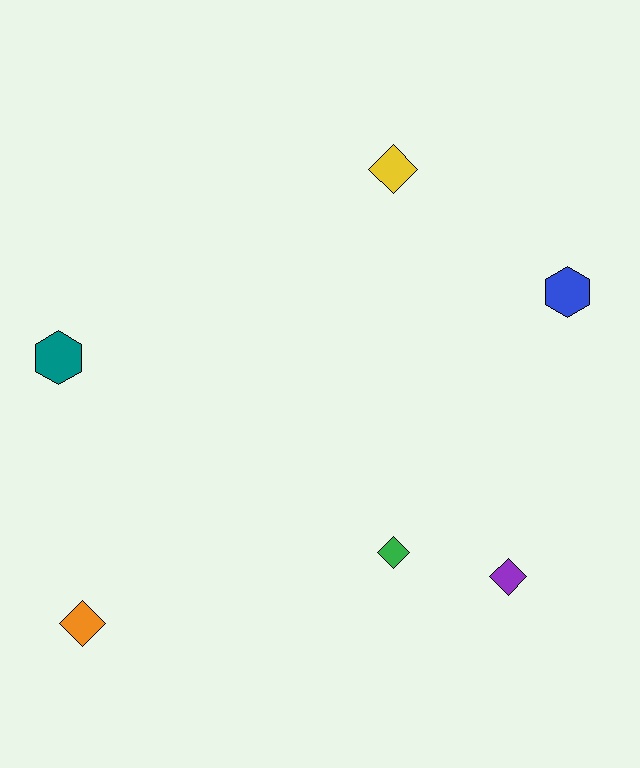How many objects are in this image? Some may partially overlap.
There are 6 objects.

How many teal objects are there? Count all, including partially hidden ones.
There is 1 teal object.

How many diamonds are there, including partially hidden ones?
There are 4 diamonds.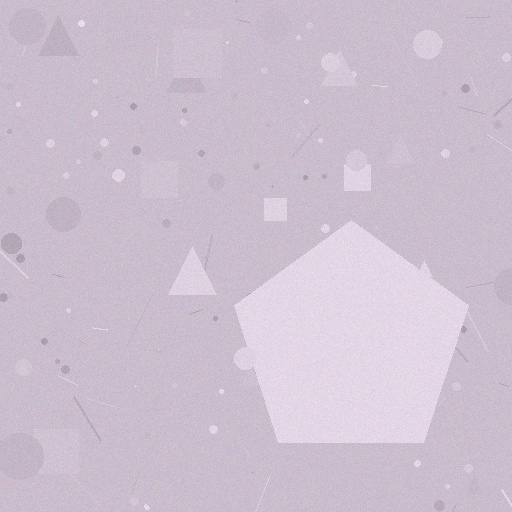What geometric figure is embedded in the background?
A pentagon is embedded in the background.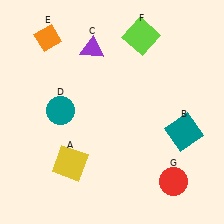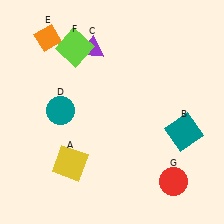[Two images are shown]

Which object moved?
The lime square (F) moved left.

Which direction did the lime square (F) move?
The lime square (F) moved left.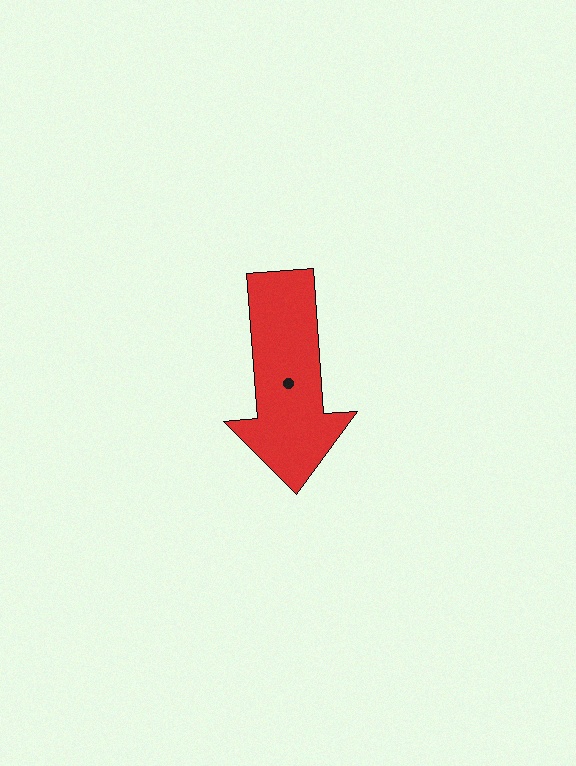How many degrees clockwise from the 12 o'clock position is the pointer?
Approximately 176 degrees.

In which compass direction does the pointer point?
South.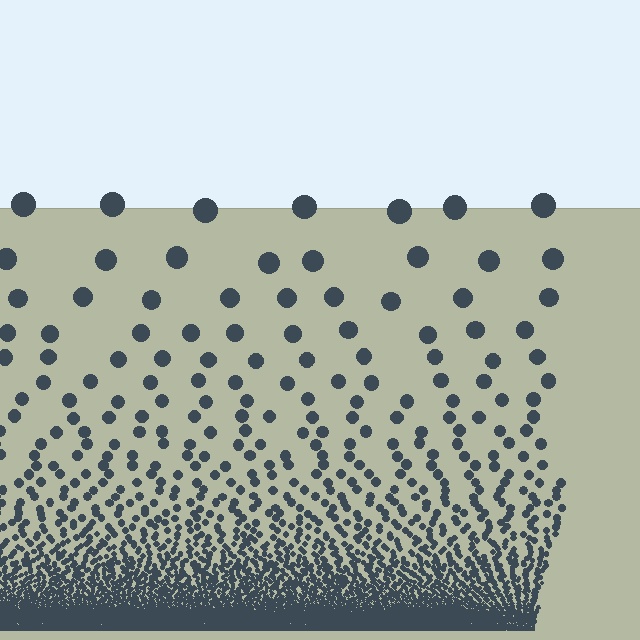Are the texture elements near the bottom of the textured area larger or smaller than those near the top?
Smaller. The gradient is inverted — elements near the bottom are smaller and denser.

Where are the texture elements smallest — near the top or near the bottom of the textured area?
Near the bottom.